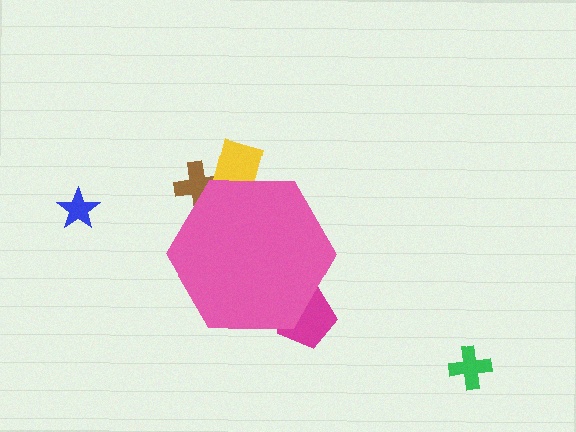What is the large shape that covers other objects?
A pink hexagon.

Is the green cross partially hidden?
No, the green cross is fully visible.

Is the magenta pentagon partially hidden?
Yes, the magenta pentagon is partially hidden behind the pink hexagon.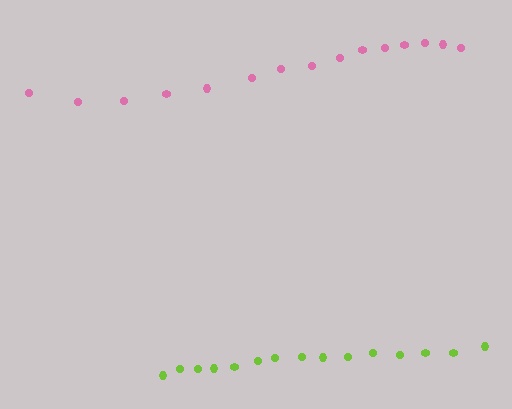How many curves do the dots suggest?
There are 2 distinct paths.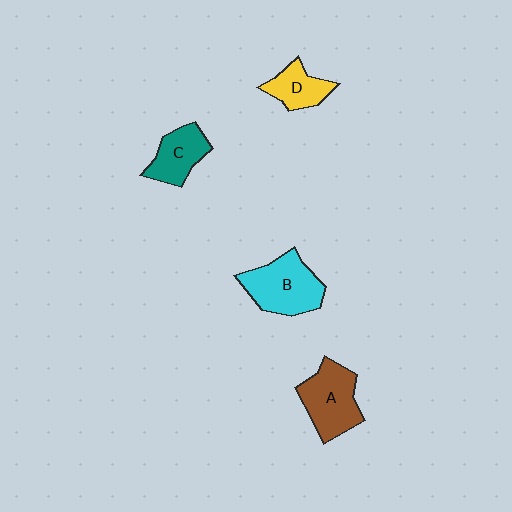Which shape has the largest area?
Shape B (cyan).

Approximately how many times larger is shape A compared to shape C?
Approximately 1.4 times.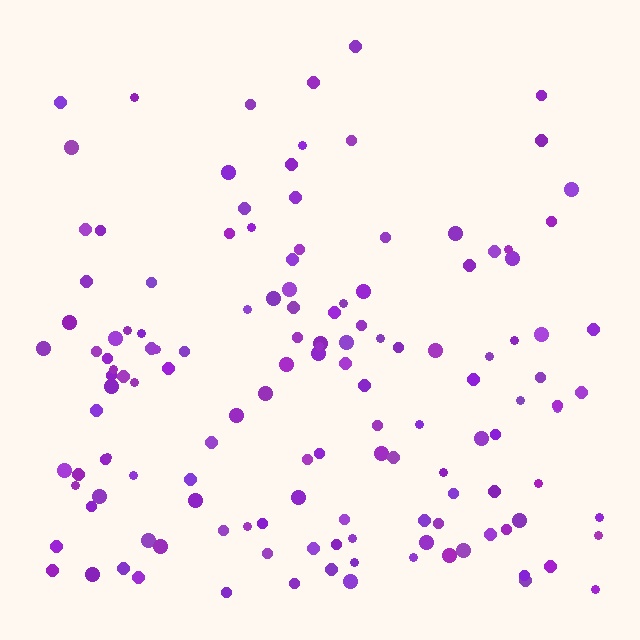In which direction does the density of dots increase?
From top to bottom, with the bottom side densest.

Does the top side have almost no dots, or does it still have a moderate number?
Still a moderate number, just noticeably fewer than the bottom.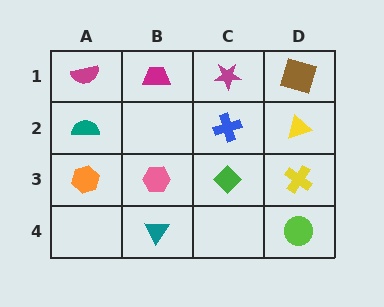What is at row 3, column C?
A green diamond.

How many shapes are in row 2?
3 shapes.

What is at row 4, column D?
A lime circle.